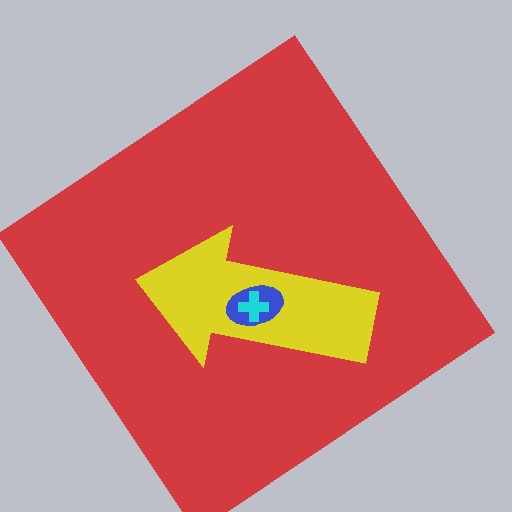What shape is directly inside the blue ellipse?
The cyan cross.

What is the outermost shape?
The red diamond.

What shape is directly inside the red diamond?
The yellow arrow.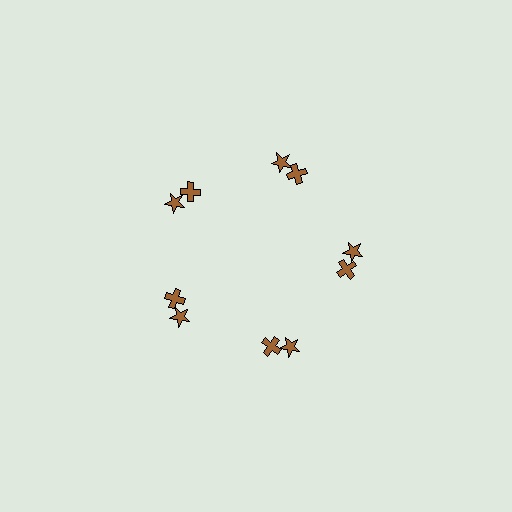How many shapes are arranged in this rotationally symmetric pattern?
There are 10 shapes, arranged in 5 groups of 2.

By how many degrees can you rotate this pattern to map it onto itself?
The pattern maps onto itself every 72 degrees of rotation.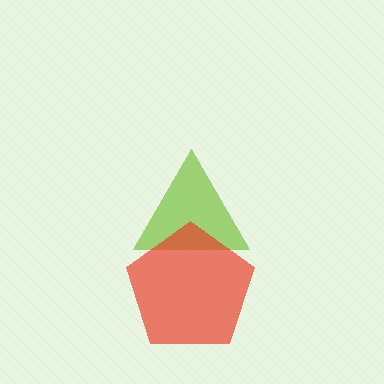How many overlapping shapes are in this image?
There are 2 overlapping shapes in the image.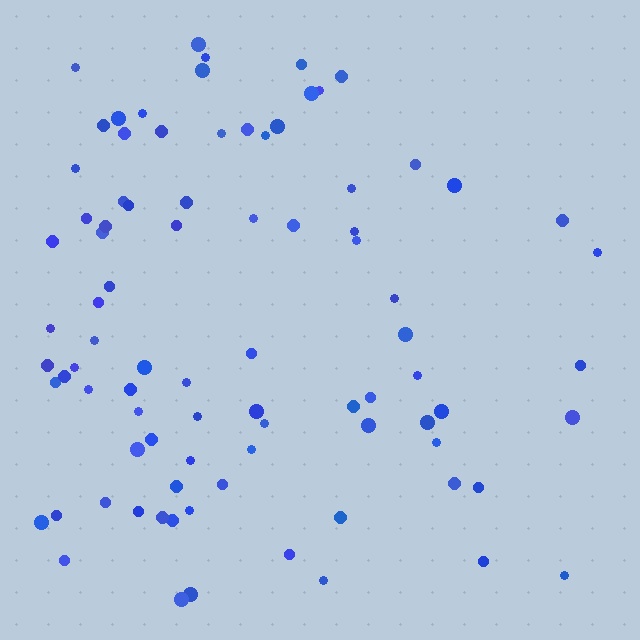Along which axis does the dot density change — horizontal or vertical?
Horizontal.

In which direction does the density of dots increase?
From right to left, with the left side densest.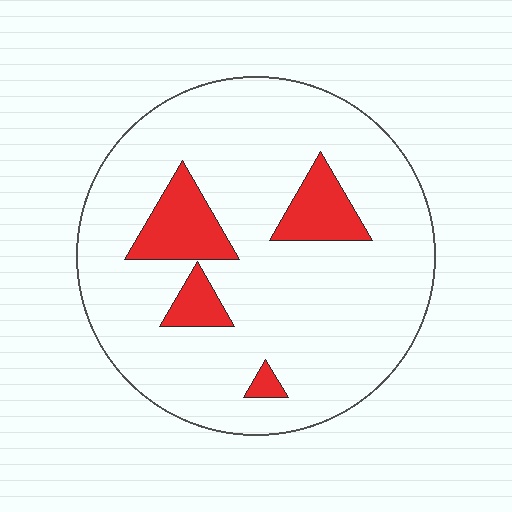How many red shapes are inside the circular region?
4.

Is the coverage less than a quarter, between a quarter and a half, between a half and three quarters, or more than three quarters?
Less than a quarter.